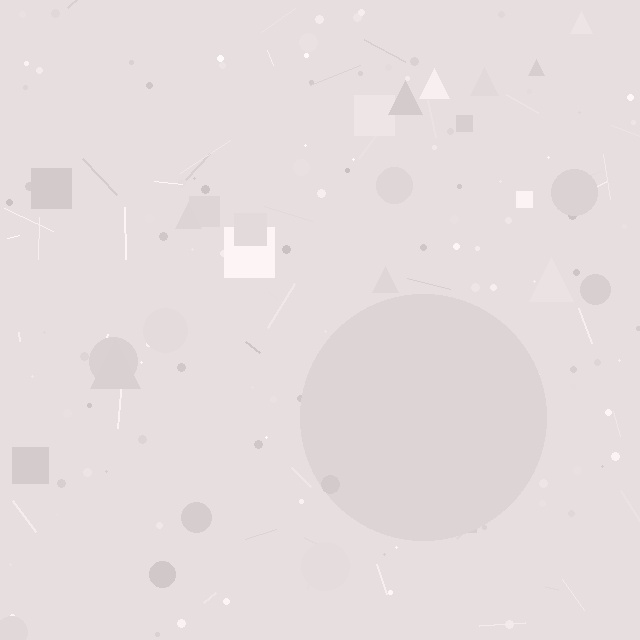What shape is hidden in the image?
A circle is hidden in the image.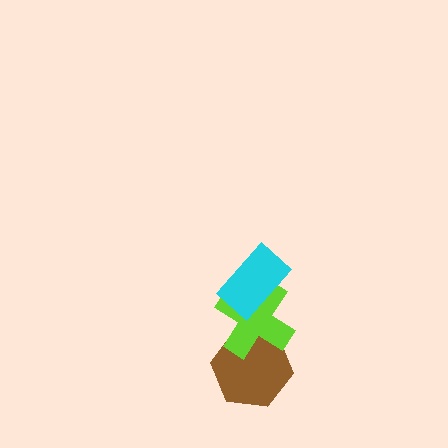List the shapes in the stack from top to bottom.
From top to bottom: the cyan rectangle, the lime cross, the brown hexagon.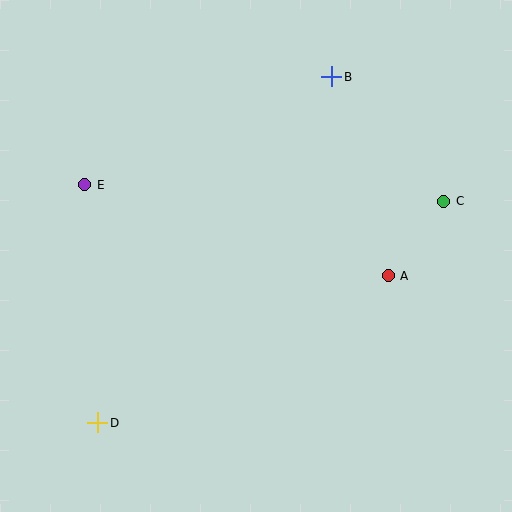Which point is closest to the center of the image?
Point A at (388, 276) is closest to the center.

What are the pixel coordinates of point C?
Point C is at (443, 201).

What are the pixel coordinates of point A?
Point A is at (388, 276).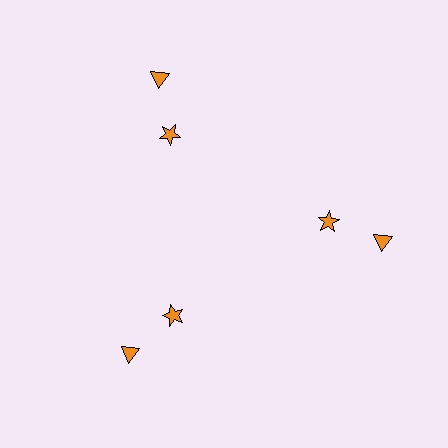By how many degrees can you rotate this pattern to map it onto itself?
The pattern maps onto itself every 120 degrees of rotation.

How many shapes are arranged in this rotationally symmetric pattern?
There are 6 shapes, arranged in 3 groups of 2.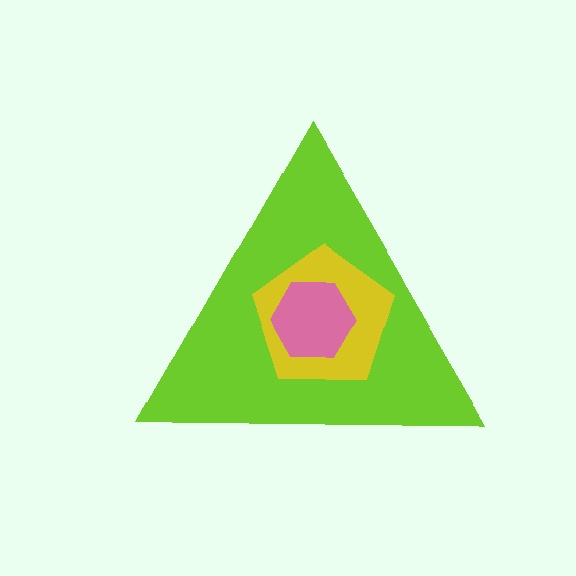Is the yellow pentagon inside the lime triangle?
Yes.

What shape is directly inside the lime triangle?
The yellow pentagon.